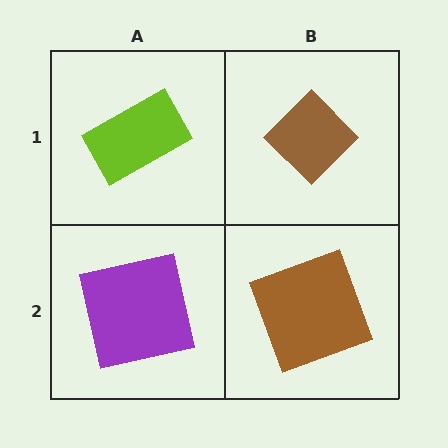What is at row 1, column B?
A brown diamond.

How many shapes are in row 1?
2 shapes.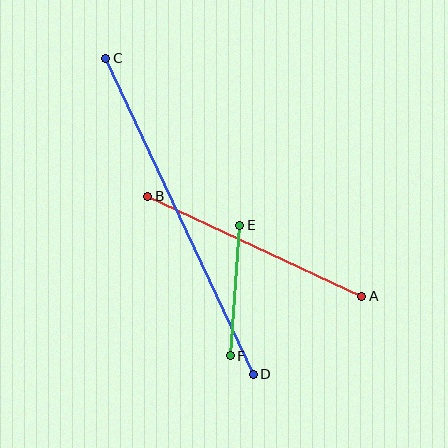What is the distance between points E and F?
The distance is approximately 131 pixels.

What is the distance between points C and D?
The distance is approximately 349 pixels.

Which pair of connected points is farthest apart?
Points C and D are farthest apart.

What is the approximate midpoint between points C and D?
The midpoint is at approximately (179, 216) pixels.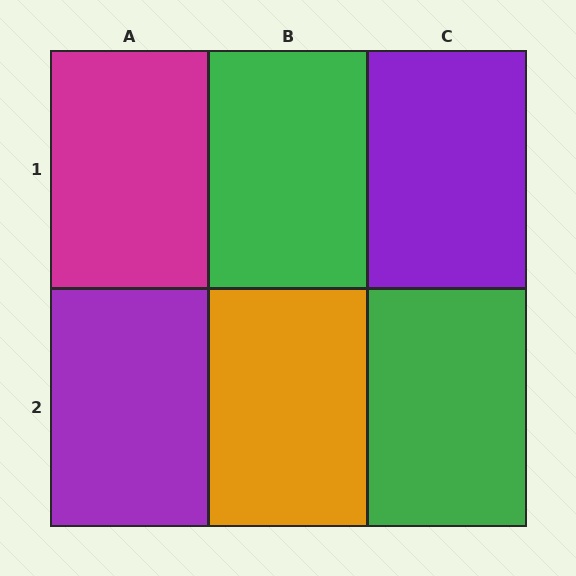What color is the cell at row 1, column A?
Magenta.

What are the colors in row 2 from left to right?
Purple, orange, green.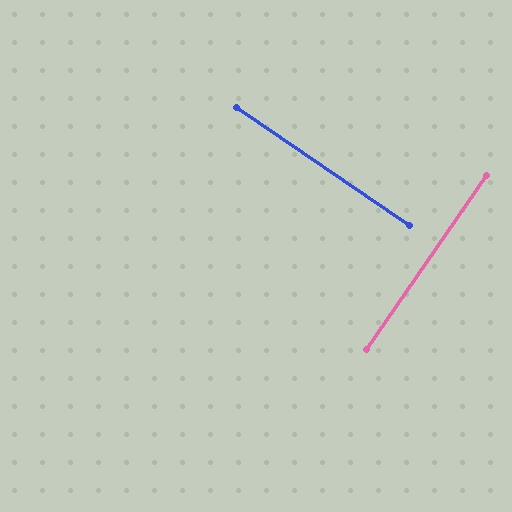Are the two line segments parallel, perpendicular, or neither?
Perpendicular — they meet at approximately 90°.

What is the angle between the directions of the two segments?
Approximately 90 degrees.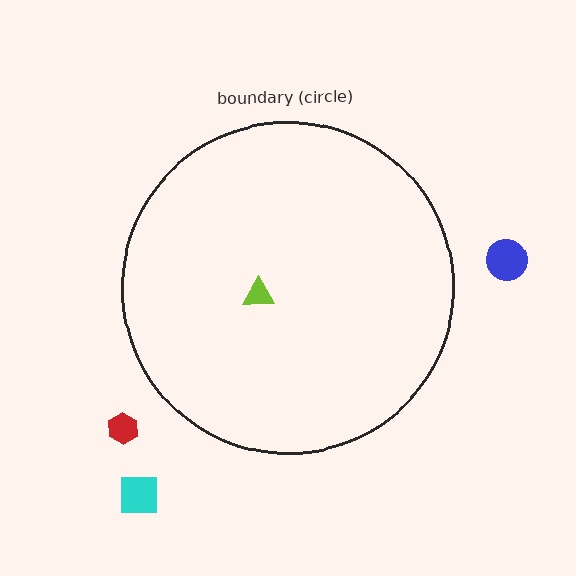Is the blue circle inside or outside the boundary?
Outside.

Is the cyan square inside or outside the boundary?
Outside.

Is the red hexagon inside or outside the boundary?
Outside.